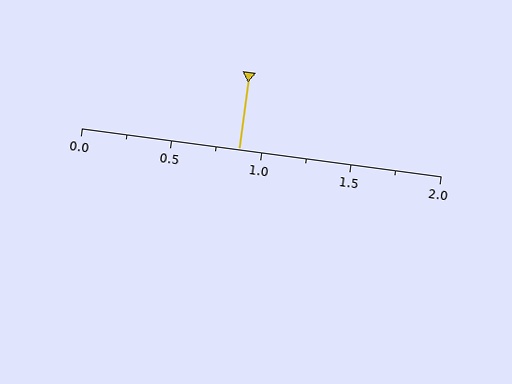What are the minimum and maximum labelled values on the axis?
The axis runs from 0.0 to 2.0.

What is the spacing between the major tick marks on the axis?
The major ticks are spaced 0.5 apart.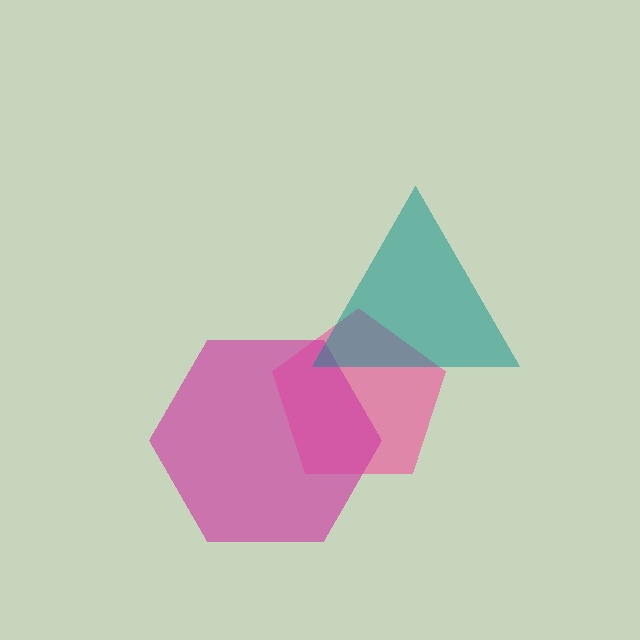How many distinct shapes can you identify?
There are 3 distinct shapes: a pink pentagon, a magenta hexagon, a teal triangle.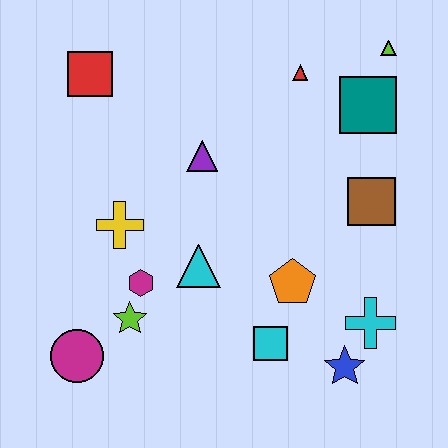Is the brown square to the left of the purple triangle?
No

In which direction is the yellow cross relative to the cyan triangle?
The yellow cross is to the left of the cyan triangle.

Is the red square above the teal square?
Yes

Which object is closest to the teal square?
The lime triangle is closest to the teal square.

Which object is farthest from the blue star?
The red square is farthest from the blue star.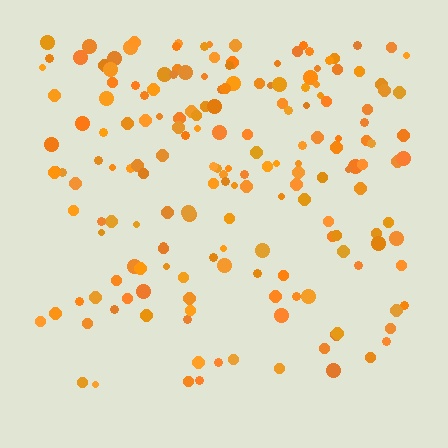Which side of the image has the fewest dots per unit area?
The bottom.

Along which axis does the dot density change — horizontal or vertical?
Vertical.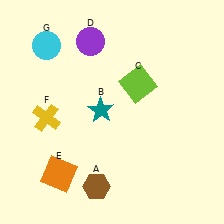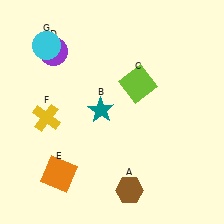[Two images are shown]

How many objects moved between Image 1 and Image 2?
2 objects moved between the two images.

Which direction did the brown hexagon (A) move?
The brown hexagon (A) moved right.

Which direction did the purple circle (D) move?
The purple circle (D) moved left.